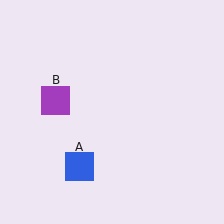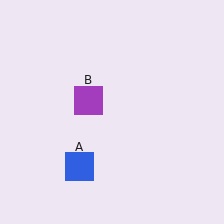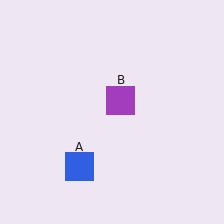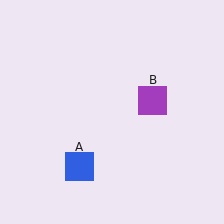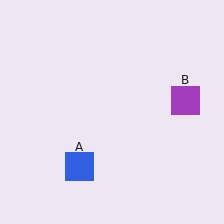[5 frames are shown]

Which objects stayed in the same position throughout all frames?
Blue square (object A) remained stationary.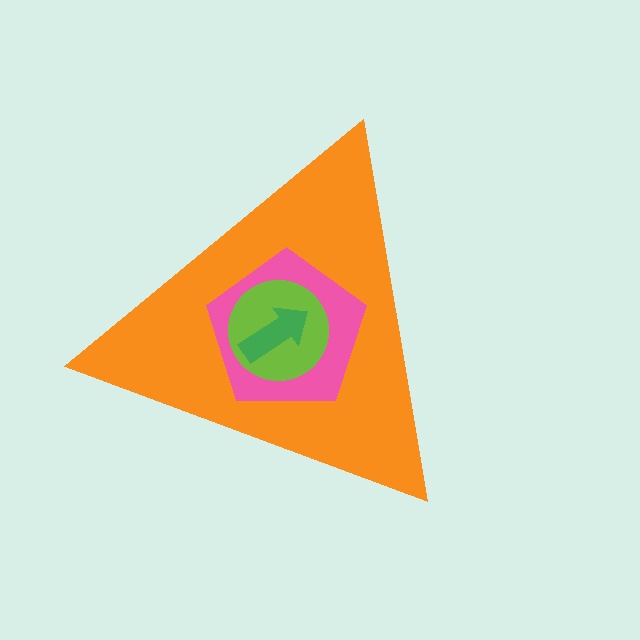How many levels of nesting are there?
4.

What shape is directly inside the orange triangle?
The pink pentagon.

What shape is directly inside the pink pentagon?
The lime circle.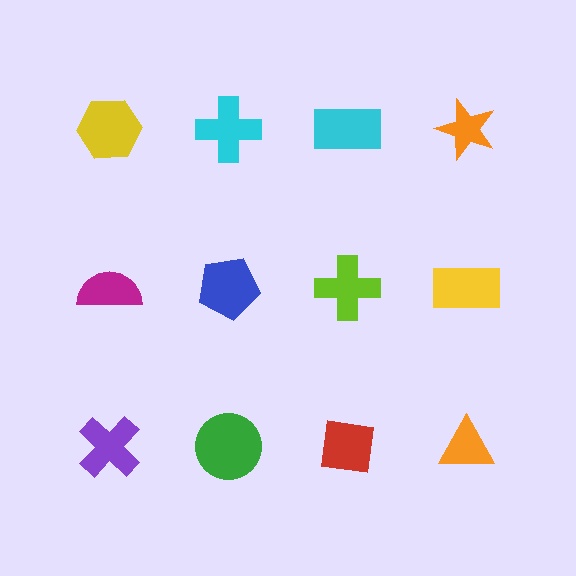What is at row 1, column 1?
A yellow hexagon.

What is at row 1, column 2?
A cyan cross.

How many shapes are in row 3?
4 shapes.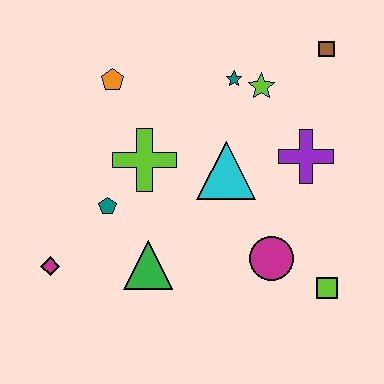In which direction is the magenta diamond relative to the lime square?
The magenta diamond is to the left of the lime square.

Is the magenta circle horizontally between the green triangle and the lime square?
Yes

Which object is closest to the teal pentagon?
The lime cross is closest to the teal pentagon.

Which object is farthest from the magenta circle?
The orange pentagon is farthest from the magenta circle.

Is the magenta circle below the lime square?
No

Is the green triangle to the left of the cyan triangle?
Yes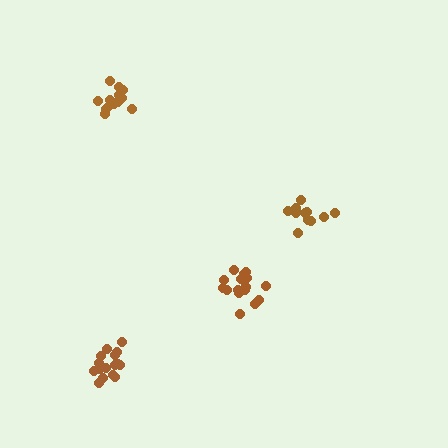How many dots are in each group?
Group 1: 12 dots, Group 2: 16 dots, Group 3: 17 dots, Group 4: 14 dots (59 total).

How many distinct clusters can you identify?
There are 4 distinct clusters.